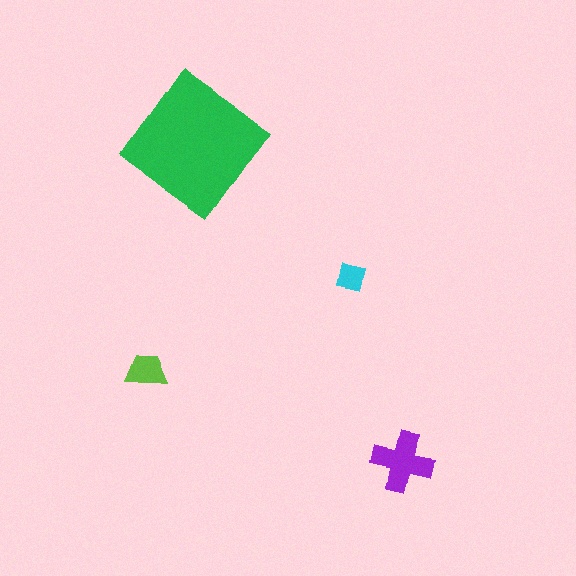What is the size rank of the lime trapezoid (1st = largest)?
3rd.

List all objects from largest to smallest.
The green diamond, the purple cross, the lime trapezoid, the cyan square.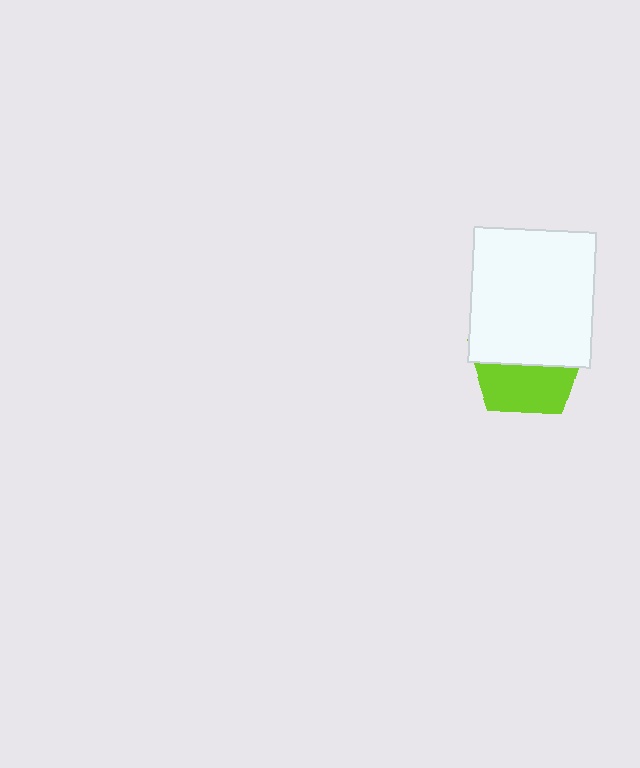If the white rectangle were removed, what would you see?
You would see the complete lime pentagon.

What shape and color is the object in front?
The object in front is a white rectangle.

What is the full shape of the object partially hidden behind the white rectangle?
The partially hidden object is a lime pentagon.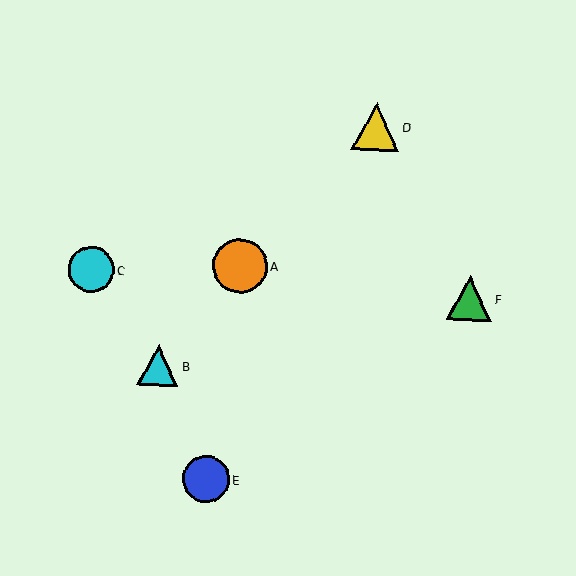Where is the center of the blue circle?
The center of the blue circle is at (206, 479).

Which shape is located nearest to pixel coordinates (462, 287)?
The green triangle (labeled F) at (469, 298) is nearest to that location.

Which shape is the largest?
The orange circle (labeled A) is the largest.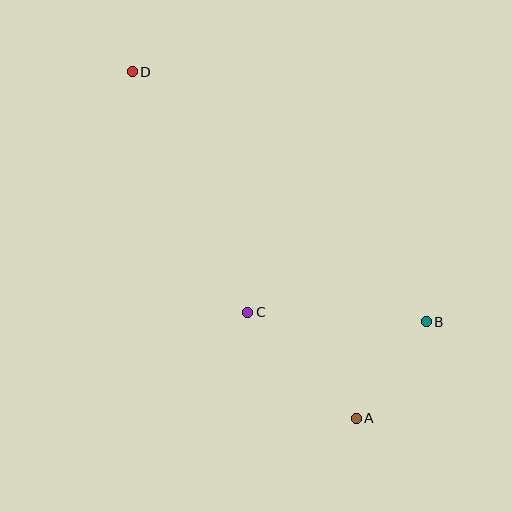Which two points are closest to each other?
Points A and B are closest to each other.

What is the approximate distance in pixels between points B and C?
The distance between B and C is approximately 179 pixels.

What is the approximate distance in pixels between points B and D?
The distance between B and D is approximately 385 pixels.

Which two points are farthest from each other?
Points A and D are farthest from each other.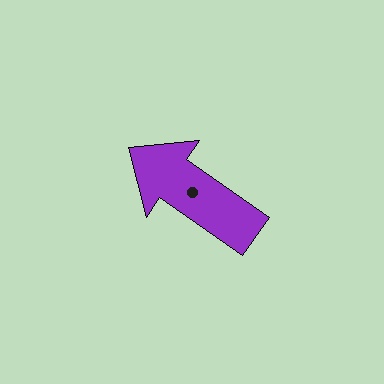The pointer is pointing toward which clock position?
Roughly 10 o'clock.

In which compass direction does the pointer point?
Northwest.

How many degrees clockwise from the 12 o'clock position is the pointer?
Approximately 305 degrees.